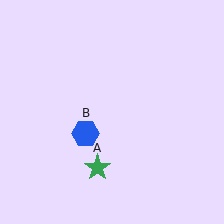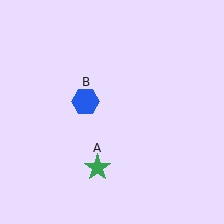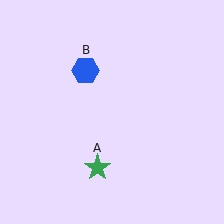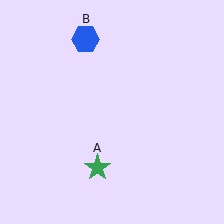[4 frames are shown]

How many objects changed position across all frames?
1 object changed position: blue hexagon (object B).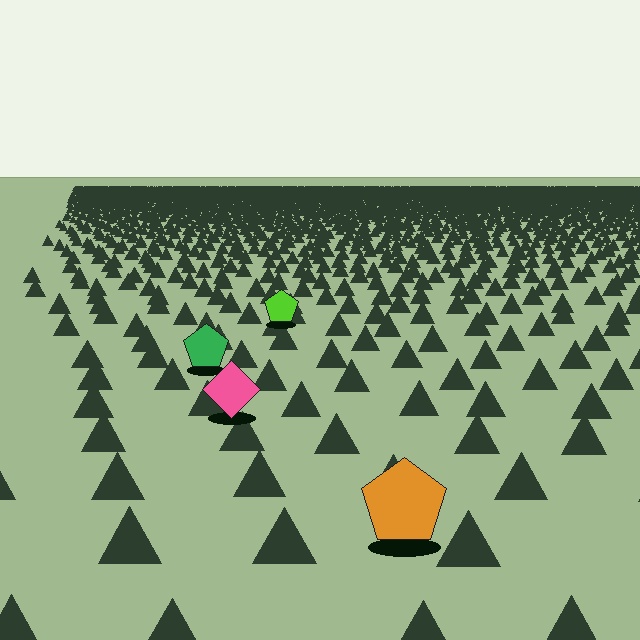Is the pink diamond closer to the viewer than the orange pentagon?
No. The orange pentagon is closer — you can tell from the texture gradient: the ground texture is coarser near it.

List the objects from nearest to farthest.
From nearest to farthest: the orange pentagon, the pink diamond, the green pentagon, the lime pentagon.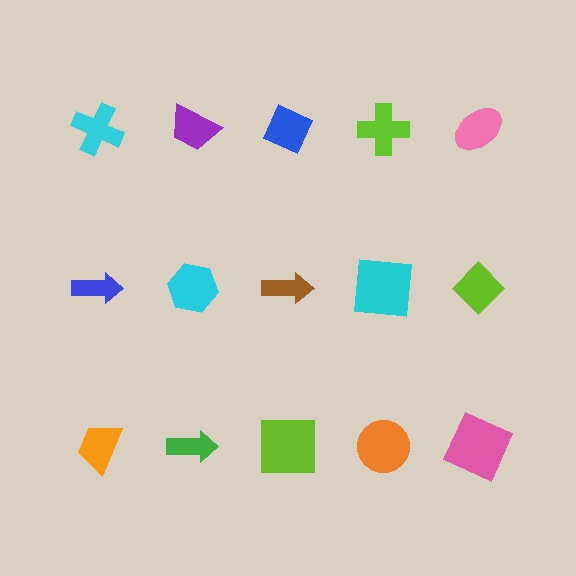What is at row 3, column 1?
An orange trapezoid.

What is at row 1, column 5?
A pink ellipse.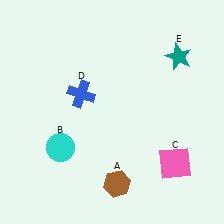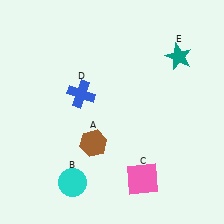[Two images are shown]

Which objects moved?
The objects that moved are: the brown hexagon (A), the cyan circle (B), the pink square (C).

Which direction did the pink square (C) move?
The pink square (C) moved left.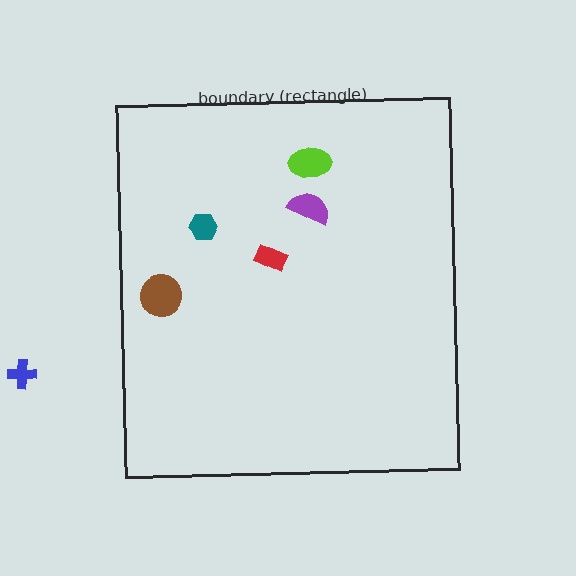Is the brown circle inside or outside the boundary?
Inside.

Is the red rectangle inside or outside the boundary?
Inside.